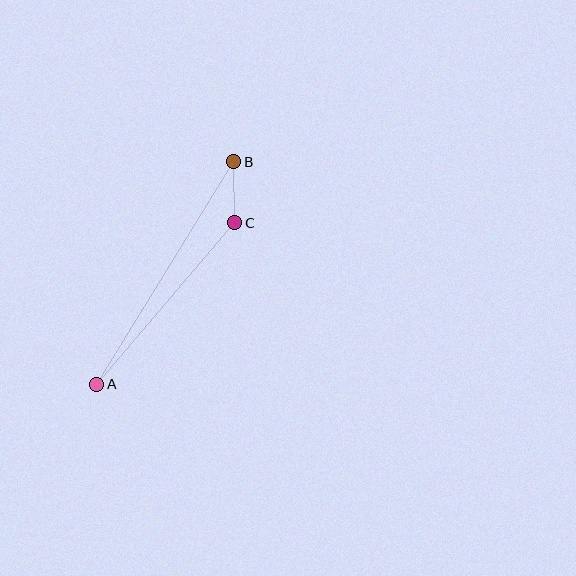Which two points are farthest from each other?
Points A and B are farthest from each other.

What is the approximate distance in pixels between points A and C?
The distance between A and C is approximately 213 pixels.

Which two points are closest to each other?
Points B and C are closest to each other.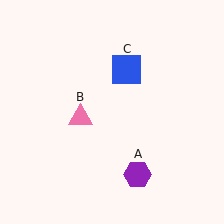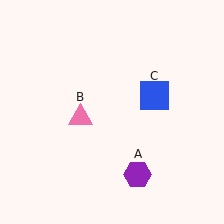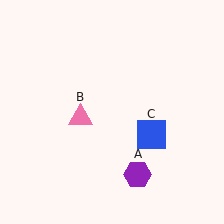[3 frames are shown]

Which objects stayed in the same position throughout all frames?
Purple hexagon (object A) and pink triangle (object B) remained stationary.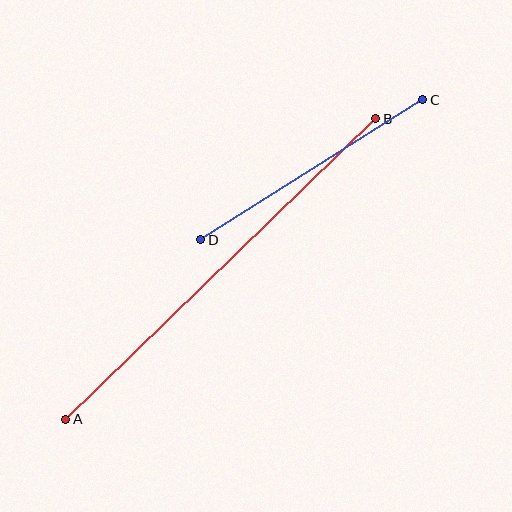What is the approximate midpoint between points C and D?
The midpoint is at approximately (312, 170) pixels.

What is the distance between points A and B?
The distance is approximately 432 pixels.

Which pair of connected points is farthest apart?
Points A and B are farthest apart.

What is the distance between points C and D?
The distance is approximately 263 pixels.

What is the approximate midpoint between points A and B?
The midpoint is at approximately (221, 269) pixels.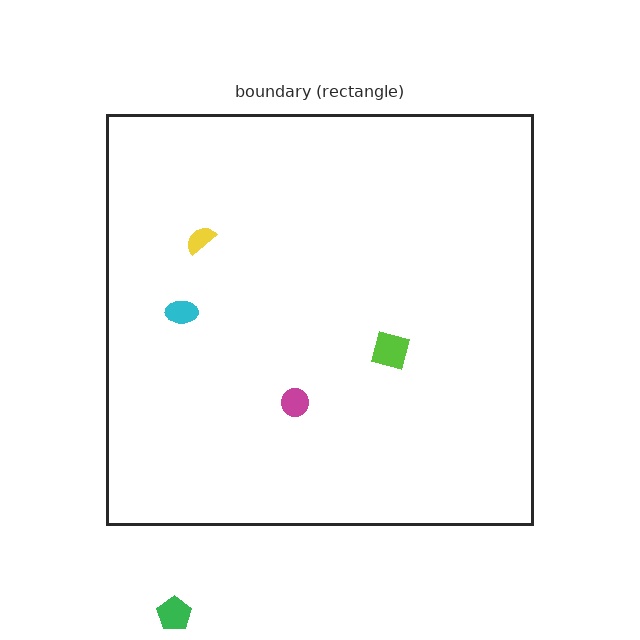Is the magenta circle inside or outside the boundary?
Inside.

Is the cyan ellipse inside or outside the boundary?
Inside.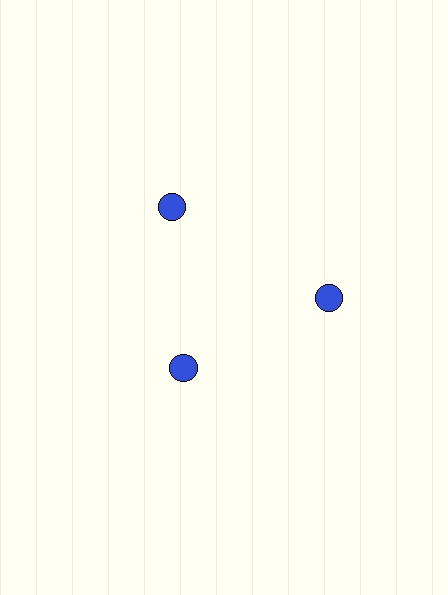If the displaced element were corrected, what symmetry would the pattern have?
It would have 3-fold rotational symmetry — the pattern would map onto itself every 120 degrees.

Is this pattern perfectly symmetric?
No. The 3 blue circles are arranged in a ring, but one element near the 7 o'clock position is pulled inward toward the center, breaking the 3-fold rotational symmetry.